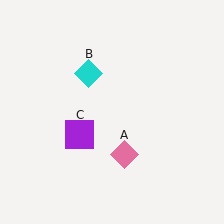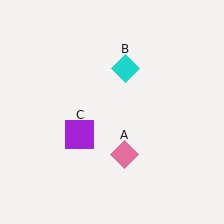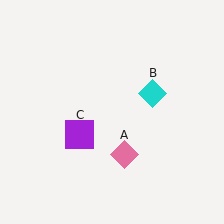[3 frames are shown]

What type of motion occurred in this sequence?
The cyan diamond (object B) rotated clockwise around the center of the scene.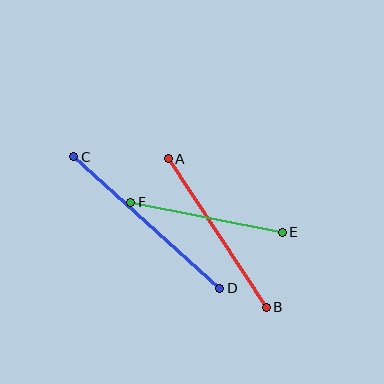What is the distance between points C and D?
The distance is approximately 196 pixels.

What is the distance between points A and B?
The distance is approximately 178 pixels.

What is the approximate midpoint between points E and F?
The midpoint is at approximately (207, 217) pixels.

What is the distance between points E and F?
The distance is approximately 154 pixels.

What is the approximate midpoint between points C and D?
The midpoint is at approximately (147, 222) pixels.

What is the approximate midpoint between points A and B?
The midpoint is at approximately (217, 233) pixels.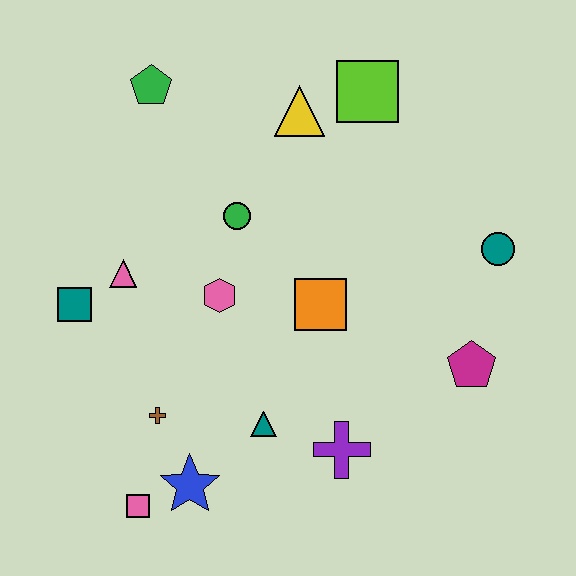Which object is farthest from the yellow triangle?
The pink square is farthest from the yellow triangle.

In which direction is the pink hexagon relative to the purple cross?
The pink hexagon is above the purple cross.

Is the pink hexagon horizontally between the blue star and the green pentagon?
No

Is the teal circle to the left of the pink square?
No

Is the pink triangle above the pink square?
Yes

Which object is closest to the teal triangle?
The purple cross is closest to the teal triangle.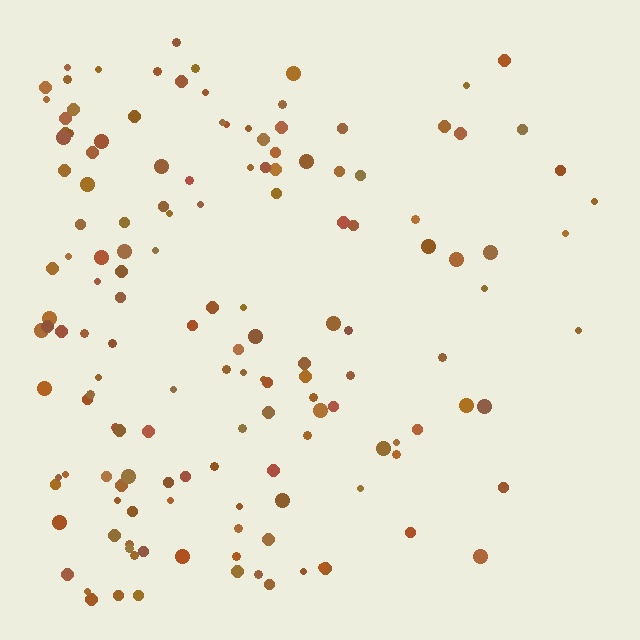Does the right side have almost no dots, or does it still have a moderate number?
Still a moderate number, just noticeably fewer than the left.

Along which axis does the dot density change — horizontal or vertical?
Horizontal.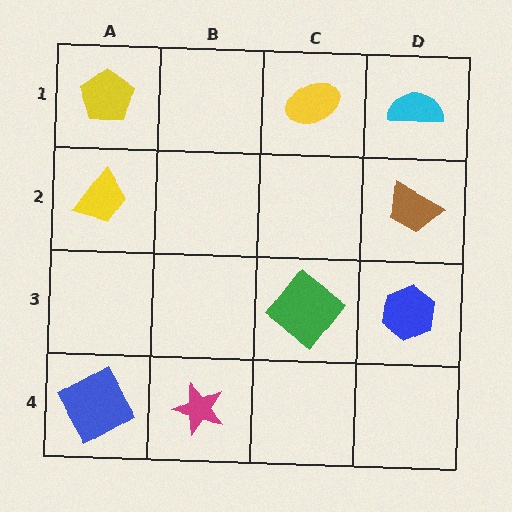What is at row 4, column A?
A blue square.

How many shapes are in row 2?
2 shapes.